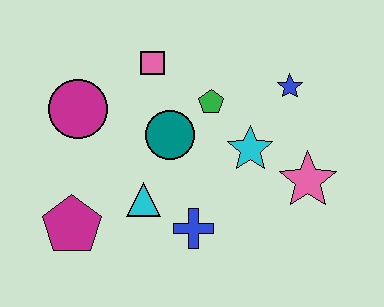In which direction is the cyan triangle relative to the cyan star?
The cyan triangle is to the left of the cyan star.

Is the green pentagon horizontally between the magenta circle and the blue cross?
No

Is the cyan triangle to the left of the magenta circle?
No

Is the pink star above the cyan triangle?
Yes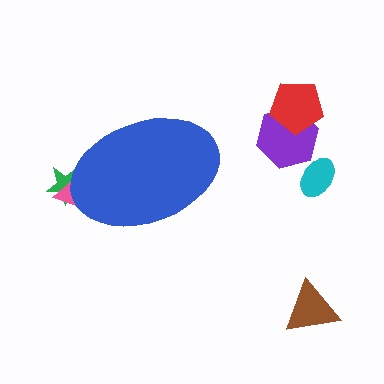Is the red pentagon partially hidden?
No, the red pentagon is fully visible.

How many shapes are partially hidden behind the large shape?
2 shapes are partially hidden.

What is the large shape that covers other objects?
A blue ellipse.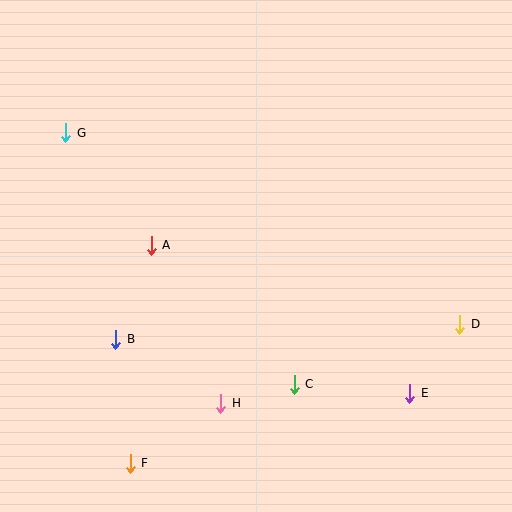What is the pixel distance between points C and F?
The distance between C and F is 182 pixels.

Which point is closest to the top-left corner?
Point G is closest to the top-left corner.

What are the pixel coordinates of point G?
Point G is at (66, 133).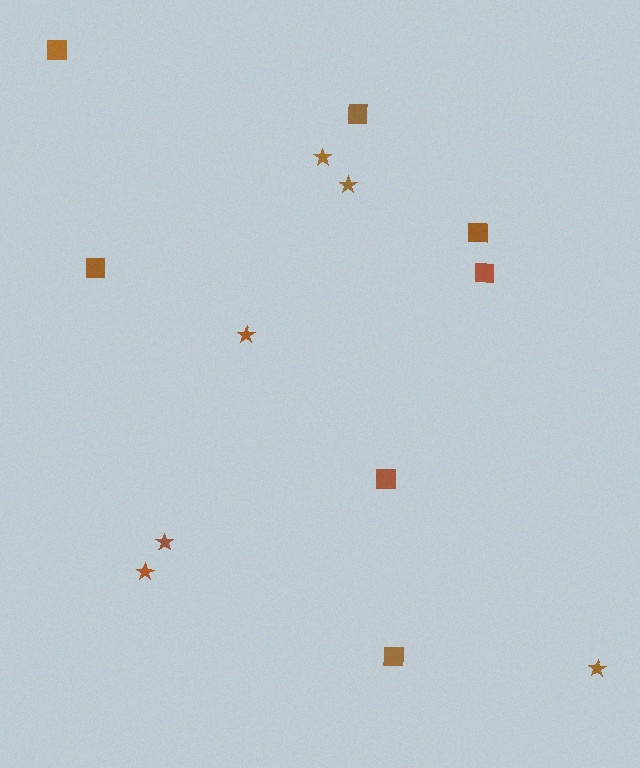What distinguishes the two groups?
There are 2 groups: one group of squares (7) and one group of stars (6).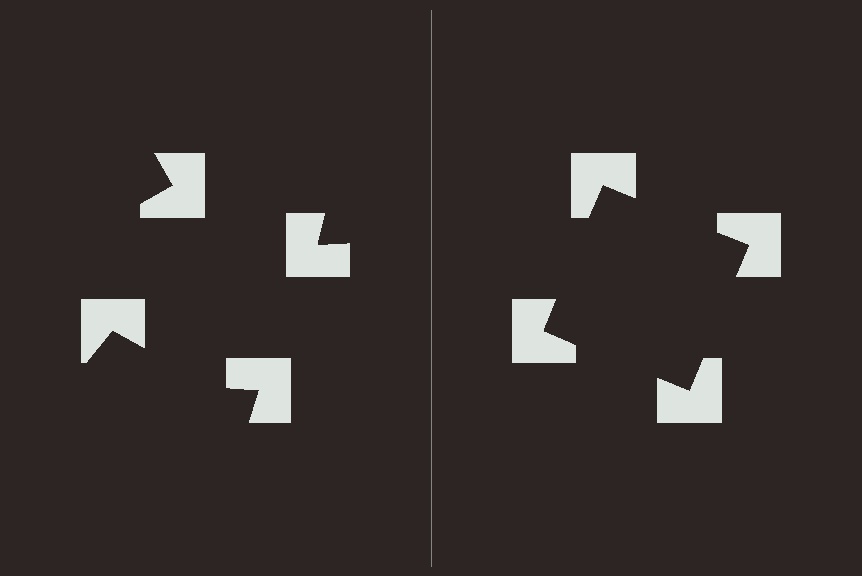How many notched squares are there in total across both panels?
8 — 4 on each side.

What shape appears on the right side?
An illusory square.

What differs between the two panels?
The notched squares are positioned identically on both sides; only the wedge orientations differ. On the right they align to a square; on the left they are misaligned.